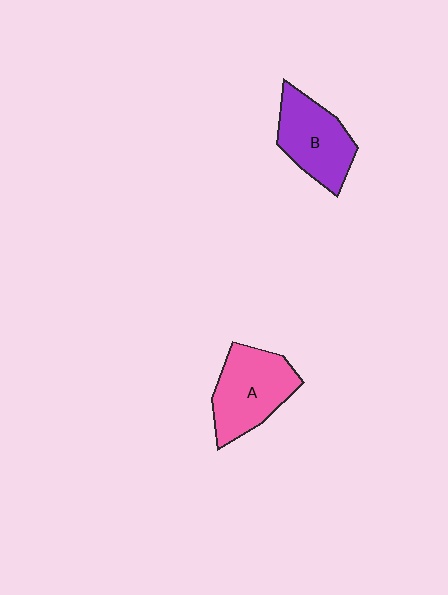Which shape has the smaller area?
Shape B (purple).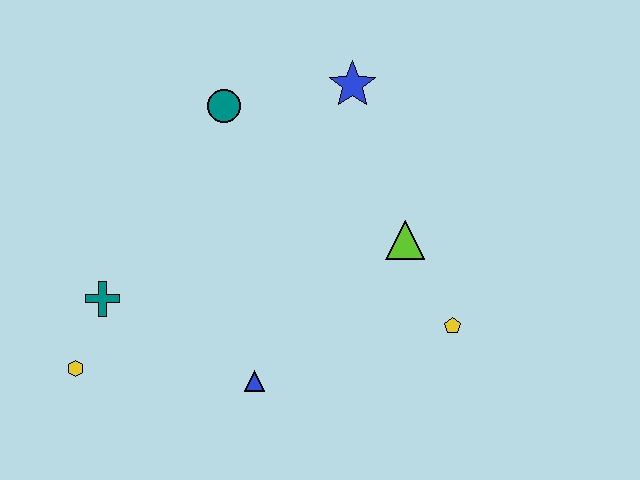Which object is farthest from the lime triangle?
The yellow hexagon is farthest from the lime triangle.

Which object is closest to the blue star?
The teal circle is closest to the blue star.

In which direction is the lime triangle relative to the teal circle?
The lime triangle is to the right of the teal circle.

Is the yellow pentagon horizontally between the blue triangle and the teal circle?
No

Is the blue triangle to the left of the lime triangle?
Yes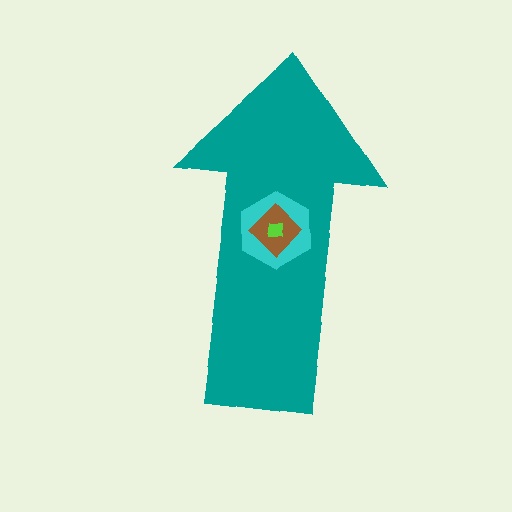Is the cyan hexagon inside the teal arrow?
Yes.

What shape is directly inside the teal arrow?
The cyan hexagon.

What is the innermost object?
The lime square.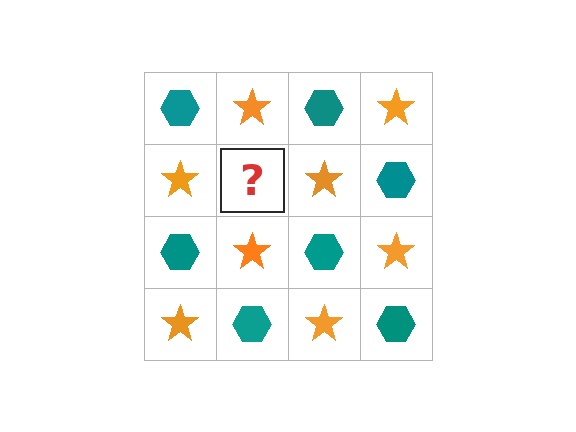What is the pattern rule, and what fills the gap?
The rule is that it alternates teal hexagon and orange star in a checkerboard pattern. The gap should be filled with a teal hexagon.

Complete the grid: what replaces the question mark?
The question mark should be replaced with a teal hexagon.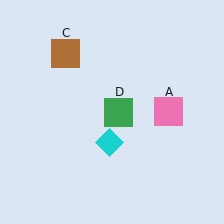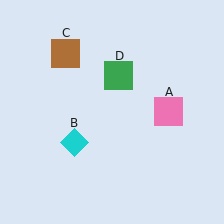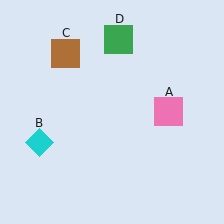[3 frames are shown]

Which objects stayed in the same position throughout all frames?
Pink square (object A) and brown square (object C) remained stationary.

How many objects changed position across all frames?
2 objects changed position: cyan diamond (object B), green square (object D).